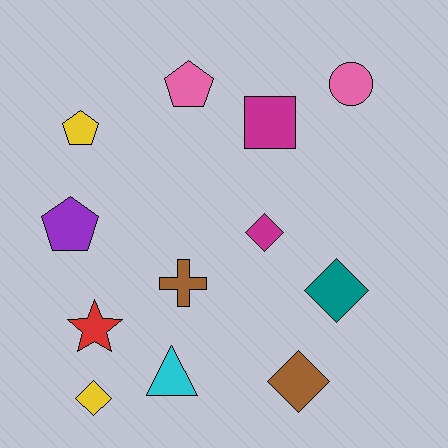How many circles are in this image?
There is 1 circle.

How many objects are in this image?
There are 12 objects.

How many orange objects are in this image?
There are no orange objects.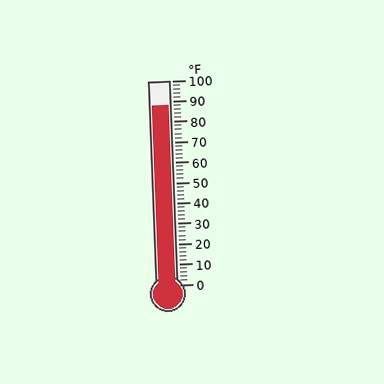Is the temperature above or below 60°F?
The temperature is above 60°F.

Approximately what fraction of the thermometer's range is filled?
The thermometer is filled to approximately 90% of its range.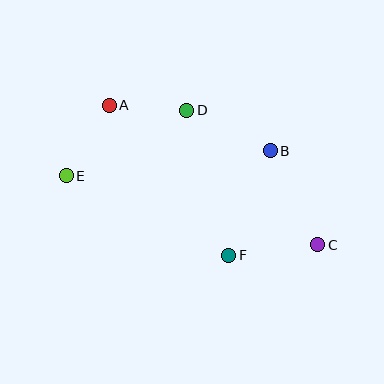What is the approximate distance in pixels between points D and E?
The distance between D and E is approximately 137 pixels.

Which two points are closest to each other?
Points A and D are closest to each other.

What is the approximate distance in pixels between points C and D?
The distance between C and D is approximately 188 pixels.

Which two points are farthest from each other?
Points C and E are farthest from each other.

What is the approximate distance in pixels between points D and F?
The distance between D and F is approximately 151 pixels.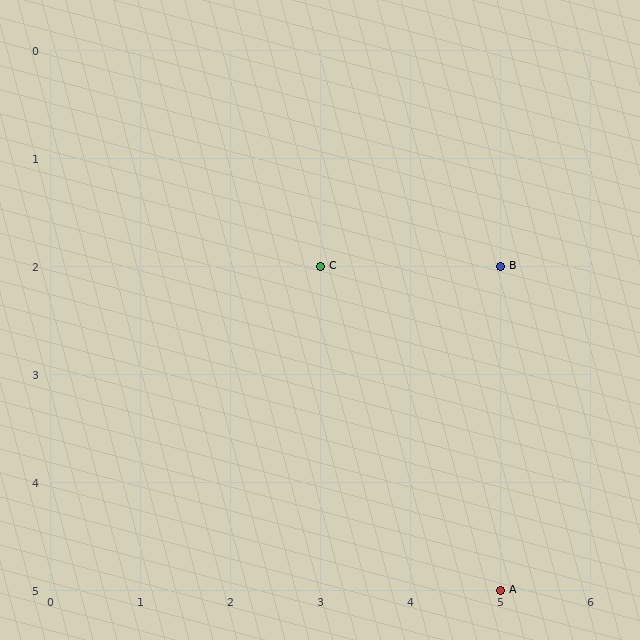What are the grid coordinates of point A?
Point A is at grid coordinates (5, 5).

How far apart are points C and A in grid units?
Points C and A are 2 columns and 3 rows apart (about 3.6 grid units diagonally).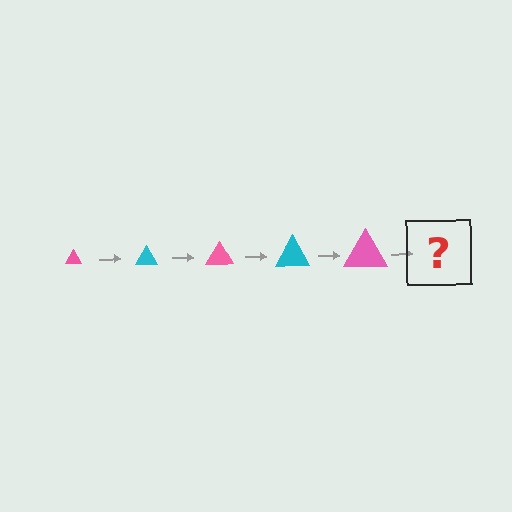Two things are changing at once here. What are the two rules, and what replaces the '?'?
The two rules are that the triangle grows larger each step and the color cycles through pink and cyan. The '?' should be a cyan triangle, larger than the previous one.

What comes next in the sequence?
The next element should be a cyan triangle, larger than the previous one.